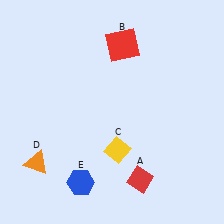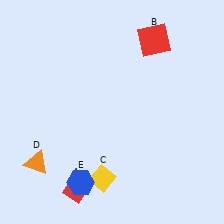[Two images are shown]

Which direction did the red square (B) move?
The red square (B) moved right.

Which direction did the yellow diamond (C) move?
The yellow diamond (C) moved down.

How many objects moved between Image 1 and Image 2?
3 objects moved between the two images.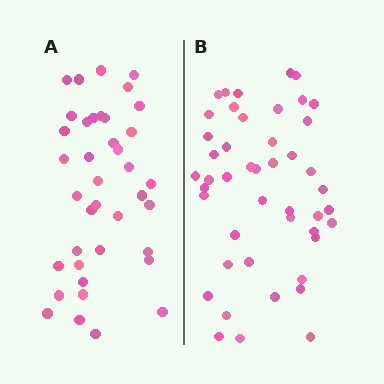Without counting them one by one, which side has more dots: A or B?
Region B (the right region) has more dots.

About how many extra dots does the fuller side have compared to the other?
Region B has roughly 8 or so more dots than region A.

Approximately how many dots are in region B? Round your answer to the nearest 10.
About 50 dots. (The exact count is 46, which rounds to 50.)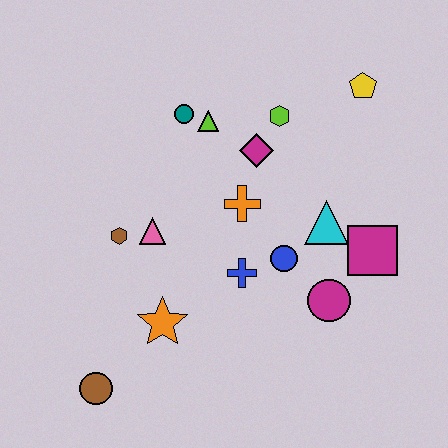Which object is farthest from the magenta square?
The brown circle is farthest from the magenta square.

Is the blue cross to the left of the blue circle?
Yes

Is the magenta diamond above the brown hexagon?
Yes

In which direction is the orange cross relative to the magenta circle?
The orange cross is above the magenta circle.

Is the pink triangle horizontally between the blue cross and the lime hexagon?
No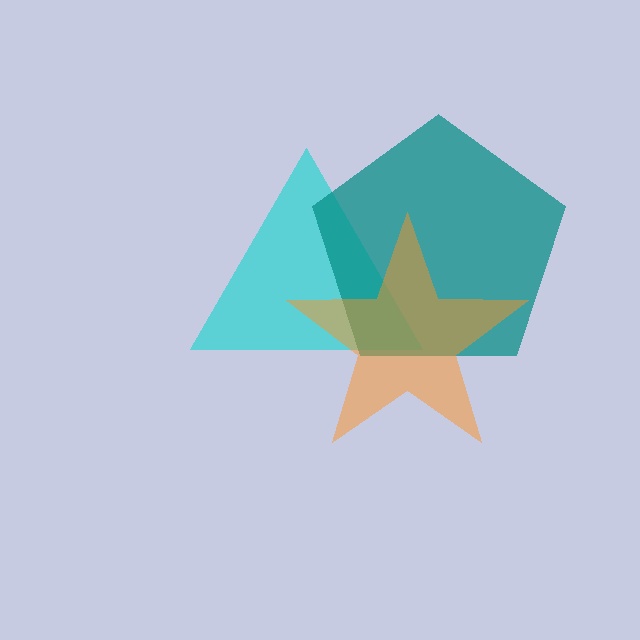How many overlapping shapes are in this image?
There are 3 overlapping shapes in the image.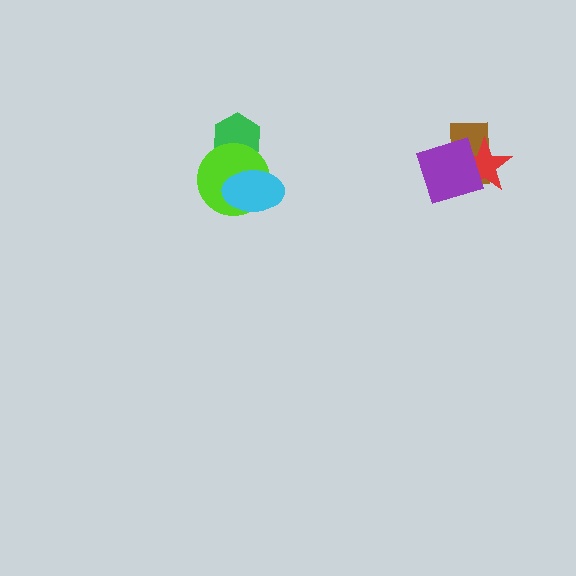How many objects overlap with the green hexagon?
1 object overlaps with the green hexagon.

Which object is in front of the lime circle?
The cyan ellipse is in front of the lime circle.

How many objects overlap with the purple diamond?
2 objects overlap with the purple diamond.